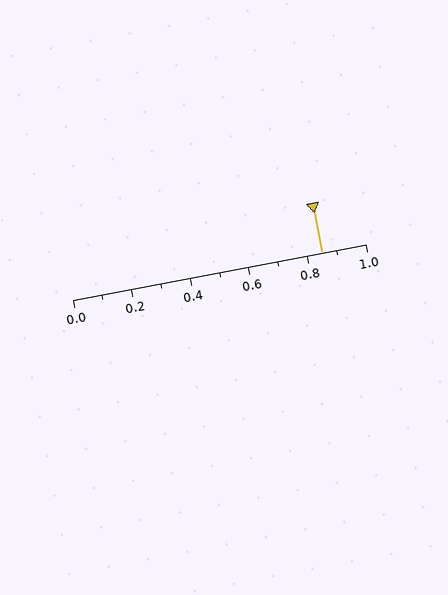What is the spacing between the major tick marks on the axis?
The major ticks are spaced 0.2 apart.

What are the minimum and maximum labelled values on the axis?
The axis runs from 0.0 to 1.0.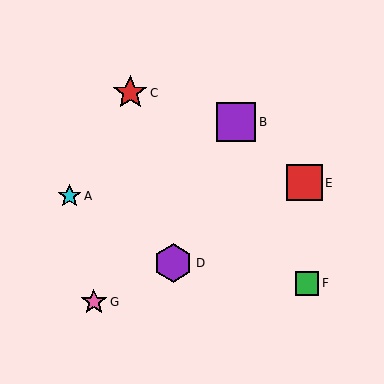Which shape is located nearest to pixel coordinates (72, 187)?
The cyan star (labeled A) at (69, 196) is nearest to that location.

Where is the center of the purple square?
The center of the purple square is at (236, 122).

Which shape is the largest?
The purple square (labeled B) is the largest.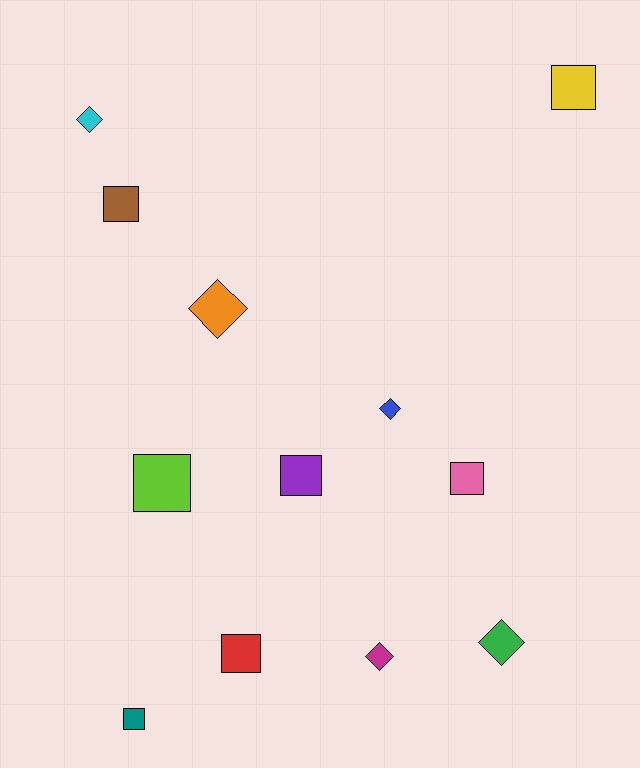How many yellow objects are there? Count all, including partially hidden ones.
There is 1 yellow object.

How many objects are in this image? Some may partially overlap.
There are 12 objects.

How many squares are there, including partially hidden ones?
There are 7 squares.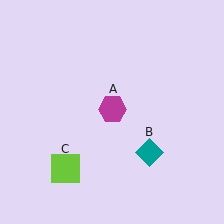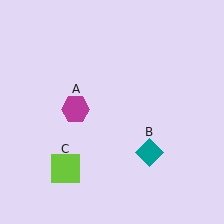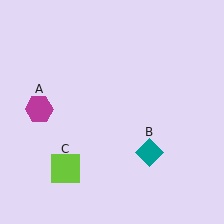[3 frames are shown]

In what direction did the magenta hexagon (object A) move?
The magenta hexagon (object A) moved left.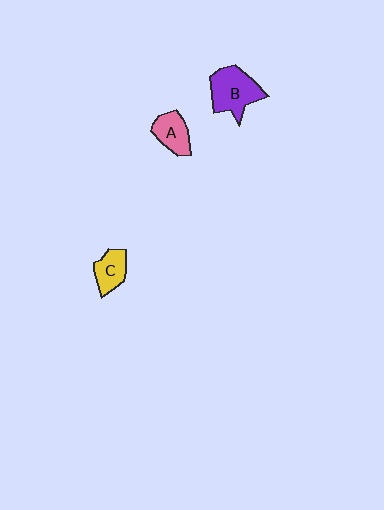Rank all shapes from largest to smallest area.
From largest to smallest: B (purple), A (pink), C (yellow).